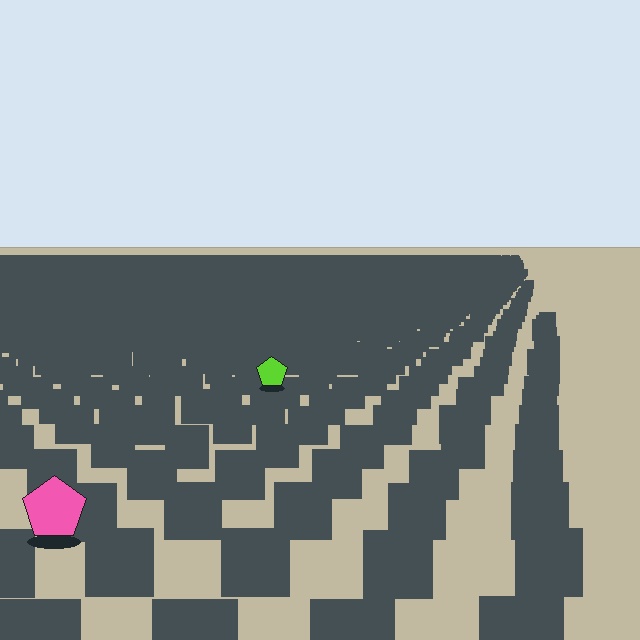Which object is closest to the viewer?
The pink pentagon is closest. The texture marks near it are larger and more spread out.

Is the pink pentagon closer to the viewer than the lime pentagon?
Yes. The pink pentagon is closer — you can tell from the texture gradient: the ground texture is coarser near it.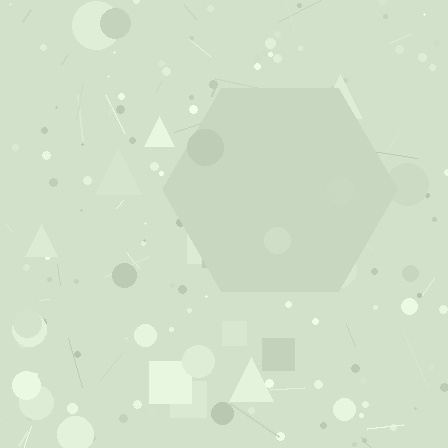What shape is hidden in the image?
A hexagon is hidden in the image.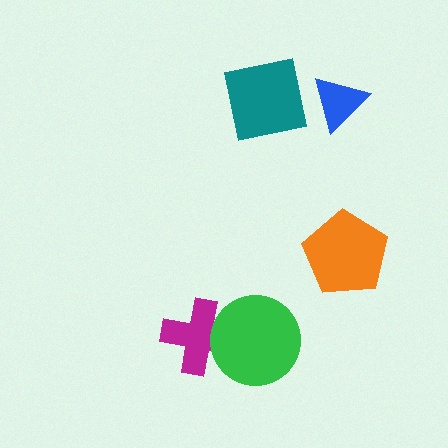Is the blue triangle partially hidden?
No, no other shape covers it.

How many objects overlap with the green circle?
1 object overlaps with the green circle.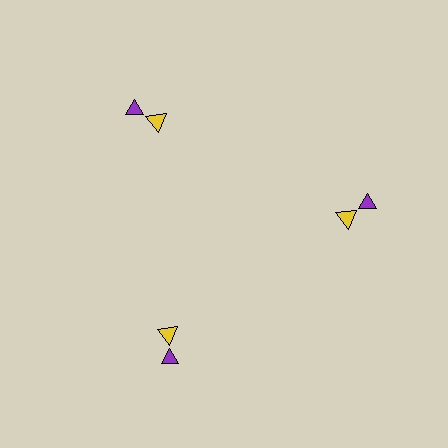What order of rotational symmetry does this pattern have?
This pattern has 3-fold rotational symmetry.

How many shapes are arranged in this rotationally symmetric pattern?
There are 6 shapes, arranged in 3 groups of 2.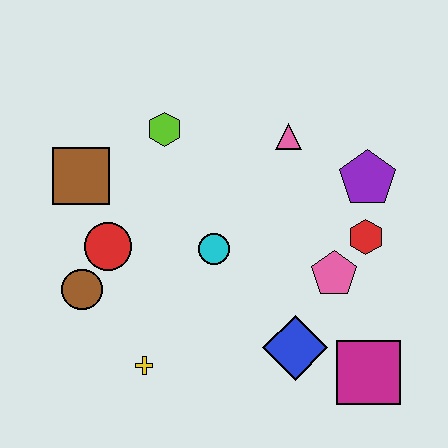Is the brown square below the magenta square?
No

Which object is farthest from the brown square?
The magenta square is farthest from the brown square.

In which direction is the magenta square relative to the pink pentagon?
The magenta square is below the pink pentagon.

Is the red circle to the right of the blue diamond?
No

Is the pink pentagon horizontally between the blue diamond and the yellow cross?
No